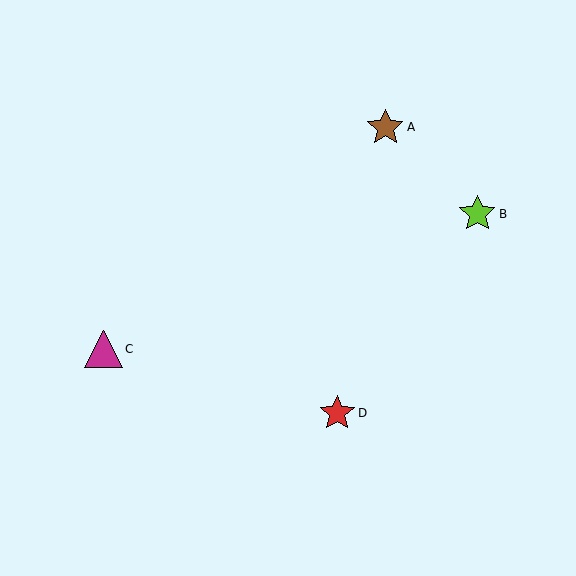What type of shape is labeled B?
Shape B is a lime star.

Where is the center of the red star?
The center of the red star is at (337, 413).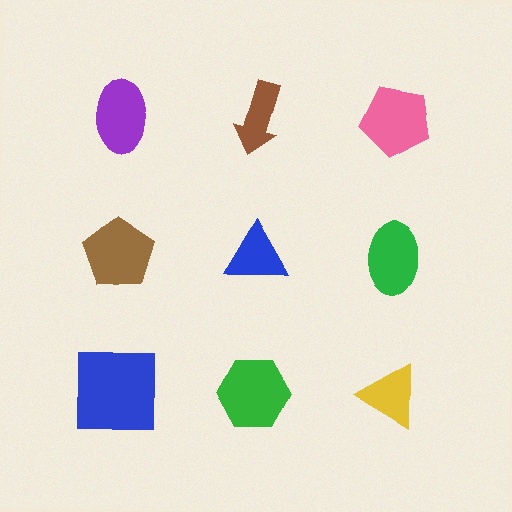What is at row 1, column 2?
A brown arrow.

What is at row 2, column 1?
A brown pentagon.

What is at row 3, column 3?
A yellow triangle.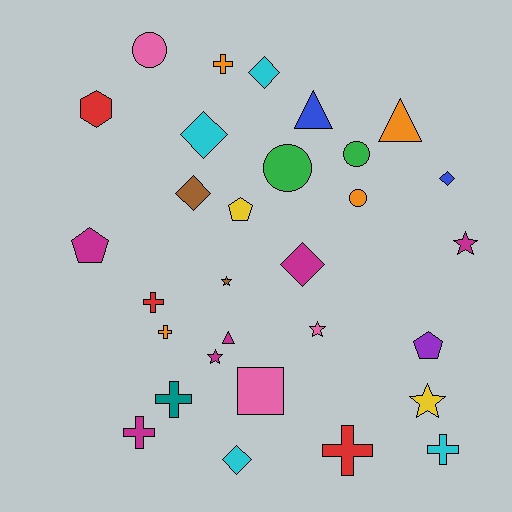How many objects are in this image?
There are 30 objects.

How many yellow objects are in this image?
There are 2 yellow objects.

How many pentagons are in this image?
There are 3 pentagons.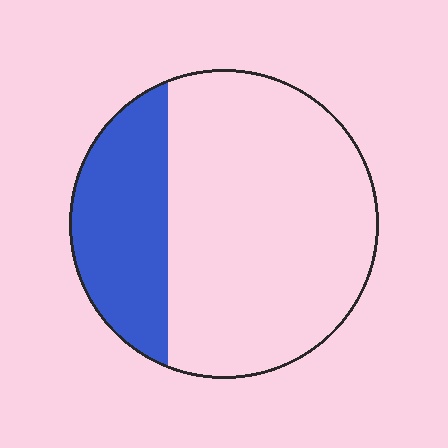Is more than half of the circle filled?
No.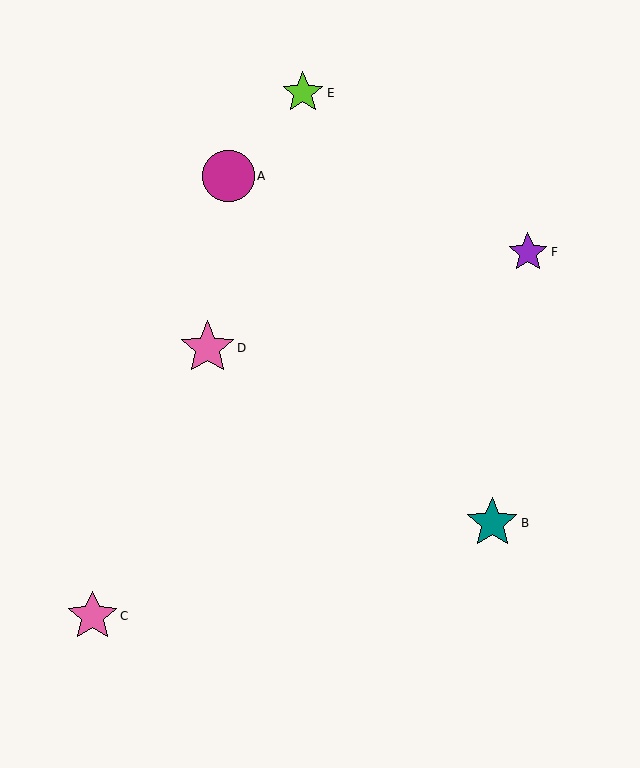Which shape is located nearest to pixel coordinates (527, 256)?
The purple star (labeled F) at (528, 252) is nearest to that location.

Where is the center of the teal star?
The center of the teal star is at (492, 523).